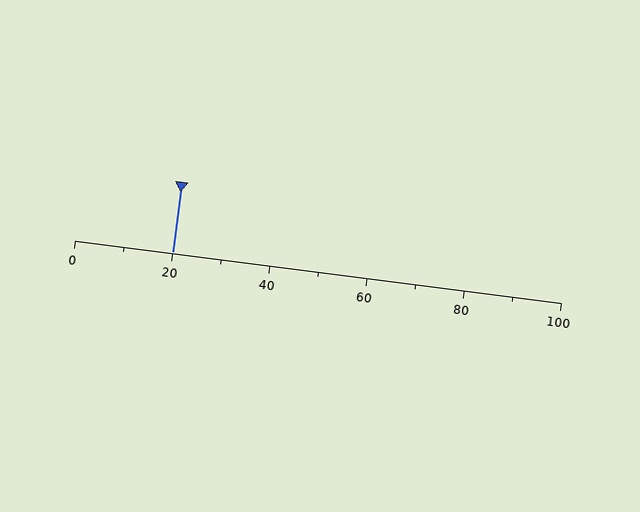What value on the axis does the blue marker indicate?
The marker indicates approximately 20.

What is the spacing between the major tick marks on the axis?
The major ticks are spaced 20 apart.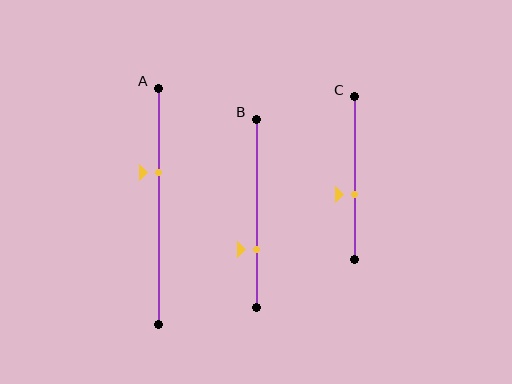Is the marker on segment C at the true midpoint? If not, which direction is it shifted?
No, the marker on segment C is shifted downward by about 10% of the segment length.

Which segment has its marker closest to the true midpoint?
Segment C has its marker closest to the true midpoint.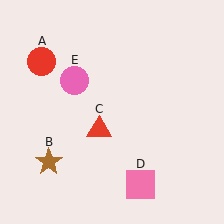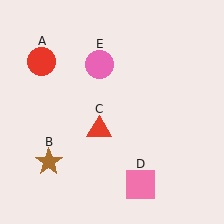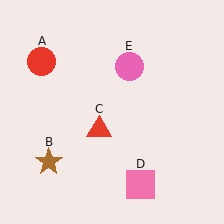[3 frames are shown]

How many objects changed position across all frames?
1 object changed position: pink circle (object E).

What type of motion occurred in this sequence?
The pink circle (object E) rotated clockwise around the center of the scene.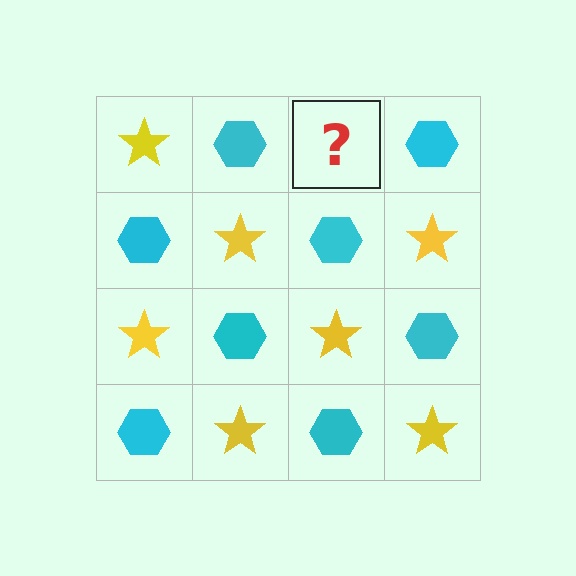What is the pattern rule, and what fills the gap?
The rule is that it alternates yellow star and cyan hexagon in a checkerboard pattern. The gap should be filled with a yellow star.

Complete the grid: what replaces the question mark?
The question mark should be replaced with a yellow star.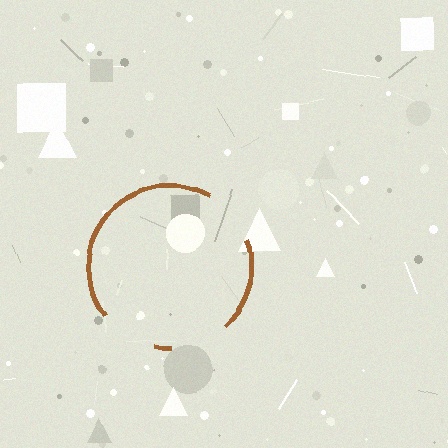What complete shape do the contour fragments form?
The contour fragments form a circle.